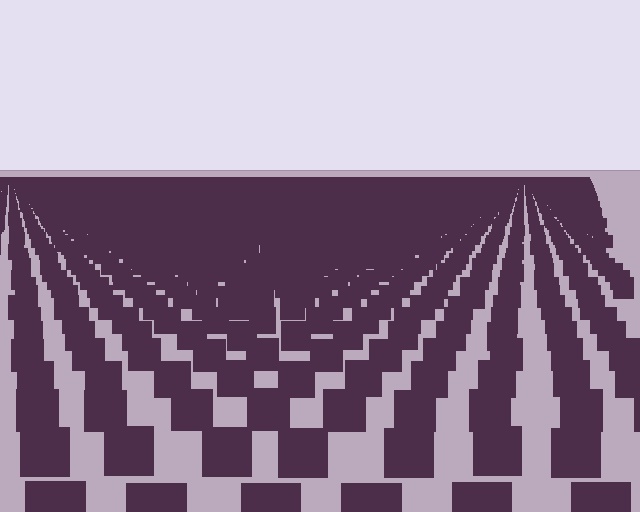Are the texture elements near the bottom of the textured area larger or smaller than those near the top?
Larger. Near the bottom, elements are closer to the viewer and appear at a bigger on-screen size.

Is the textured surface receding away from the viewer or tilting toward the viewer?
The surface is receding away from the viewer. Texture elements get smaller and denser toward the top.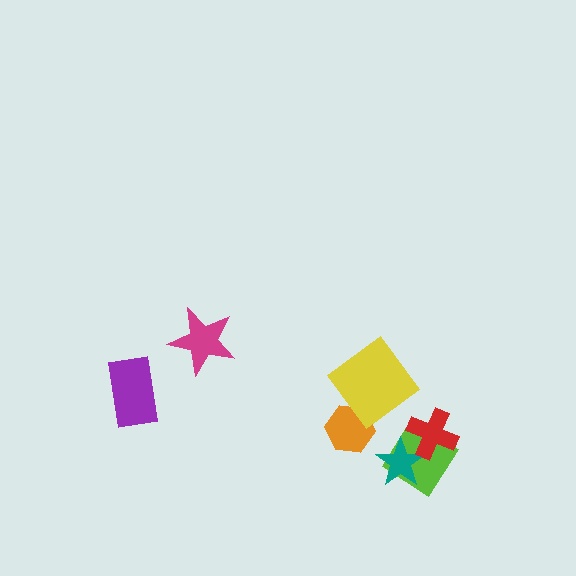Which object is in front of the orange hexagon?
The yellow diamond is in front of the orange hexagon.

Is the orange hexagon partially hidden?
Yes, it is partially covered by another shape.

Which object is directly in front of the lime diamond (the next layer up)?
The teal star is directly in front of the lime diamond.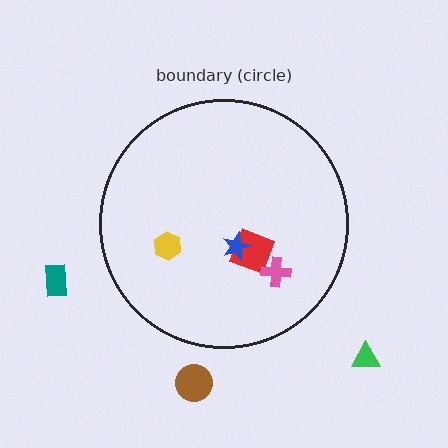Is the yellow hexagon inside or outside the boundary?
Inside.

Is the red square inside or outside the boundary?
Inside.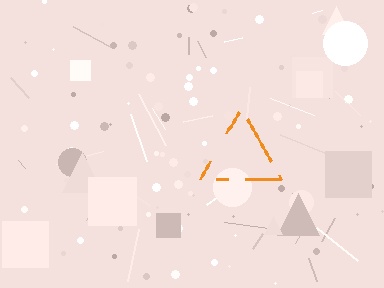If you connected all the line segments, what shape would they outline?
They would outline a triangle.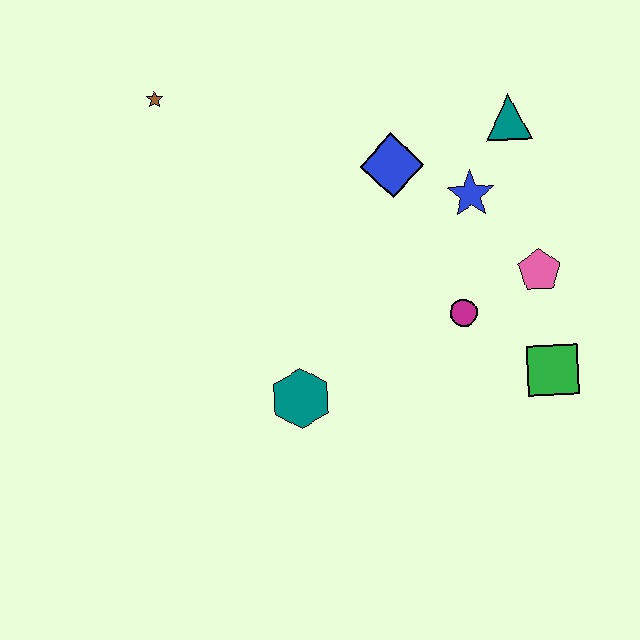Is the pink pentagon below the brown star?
Yes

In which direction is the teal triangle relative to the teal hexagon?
The teal triangle is above the teal hexagon.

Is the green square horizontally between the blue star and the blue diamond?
No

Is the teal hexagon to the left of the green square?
Yes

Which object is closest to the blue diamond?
The blue star is closest to the blue diamond.